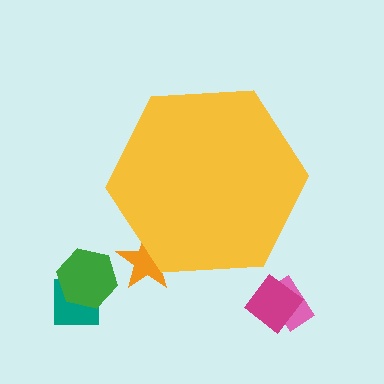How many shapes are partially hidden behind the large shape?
1 shape is partially hidden.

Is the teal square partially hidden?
No, the teal square is fully visible.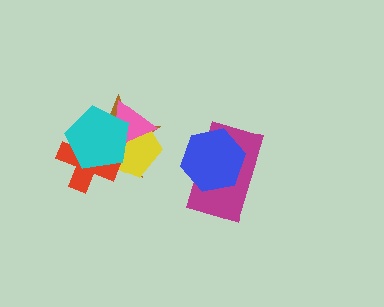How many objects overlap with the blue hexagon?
1 object overlaps with the blue hexagon.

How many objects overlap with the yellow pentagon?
4 objects overlap with the yellow pentagon.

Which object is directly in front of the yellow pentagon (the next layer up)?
The red cross is directly in front of the yellow pentagon.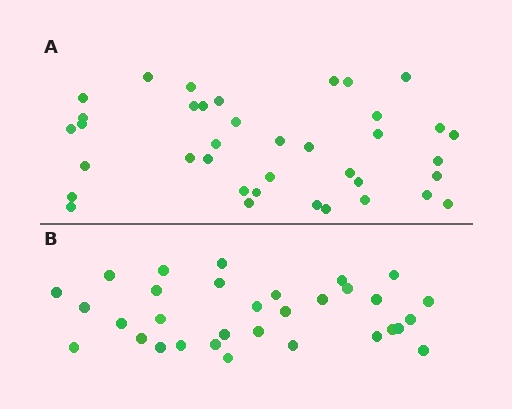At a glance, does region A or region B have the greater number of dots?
Region A (the top region) has more dots.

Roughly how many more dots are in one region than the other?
Region A has about 6 more dots than region B.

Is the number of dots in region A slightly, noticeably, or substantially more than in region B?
Region A has only slightly more — the two regions are fairly close. The ratio is roughly 1.2 to 1.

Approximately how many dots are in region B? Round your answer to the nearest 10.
About 30 dots. (The exact count is 32, which rounds to 30.)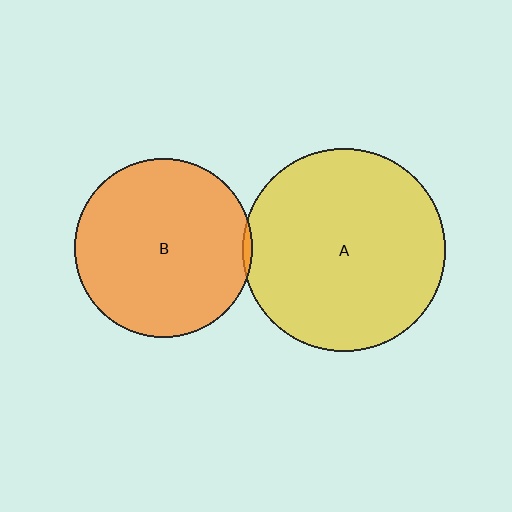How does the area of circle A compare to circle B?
Approximately 1.3 times.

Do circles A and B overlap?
Yes.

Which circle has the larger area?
Circle A (yellow).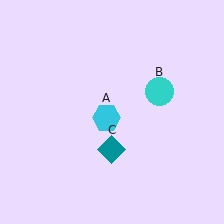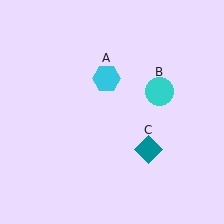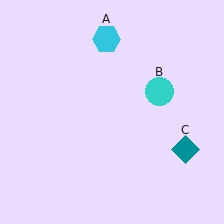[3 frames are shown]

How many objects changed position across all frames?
2 objects changed position: cyan hexagon (object A), teal diamond (object C).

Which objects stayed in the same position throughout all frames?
Cyan circle (object B) remained stationary.